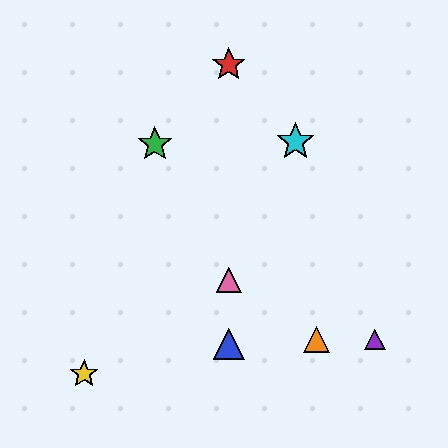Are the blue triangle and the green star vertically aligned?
No, the blue triangle is at x≈229 and the green star is at x≈155.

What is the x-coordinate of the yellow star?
The yellow star is at x≈84.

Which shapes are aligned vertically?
The red star, the blue triangle, the pink triangle are aligned vertically.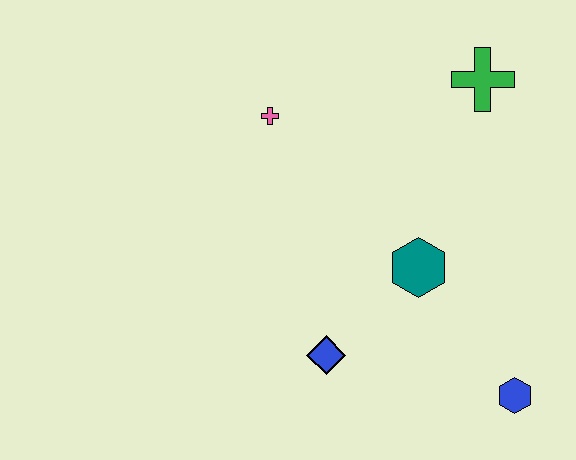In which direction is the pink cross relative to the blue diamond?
The pink cross is above the blue diamond.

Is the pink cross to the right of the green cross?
No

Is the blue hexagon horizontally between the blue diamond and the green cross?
No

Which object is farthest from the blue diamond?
The green cross is farthest from the blue diamond.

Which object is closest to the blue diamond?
The teal hexagon is closest to the blue diamond.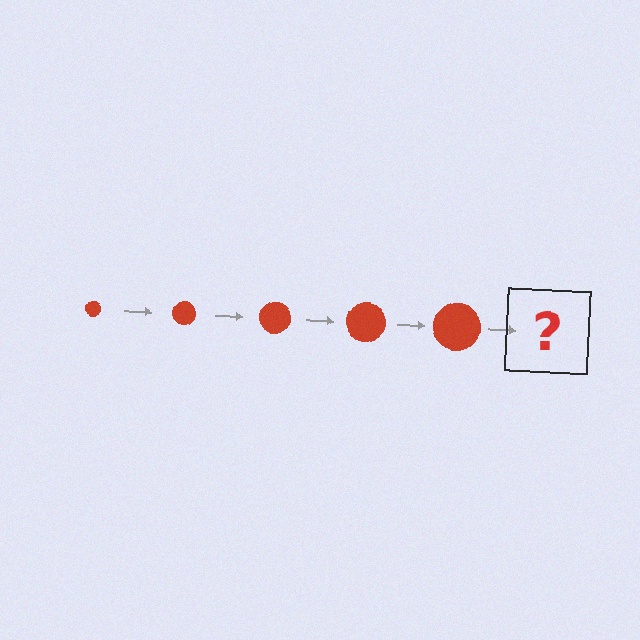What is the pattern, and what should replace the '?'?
The pattern is that the circle gets progressively larger each step. The '?' should be a red circle, larger than the previous one.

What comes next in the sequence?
The next element should be a red circle, larger than the previous one.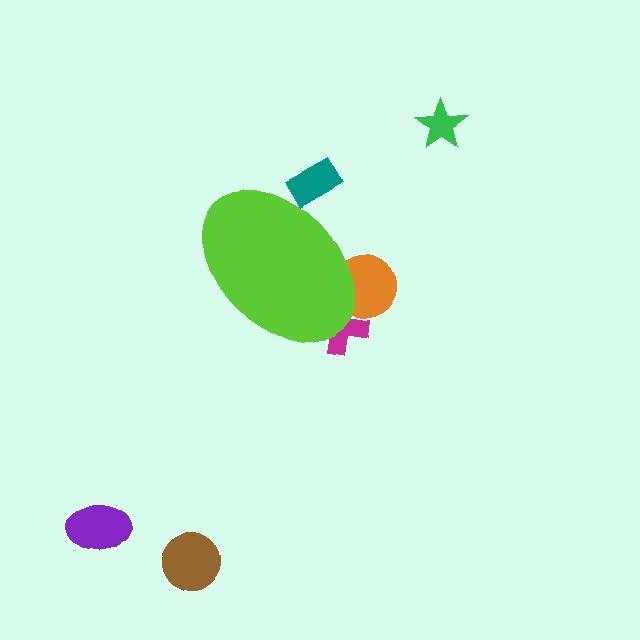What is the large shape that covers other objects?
A lime ellipse.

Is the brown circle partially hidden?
No, the brown circle is fully visible.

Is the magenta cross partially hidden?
Yes, the magenta cross is partially hidden behind the lime ellipse.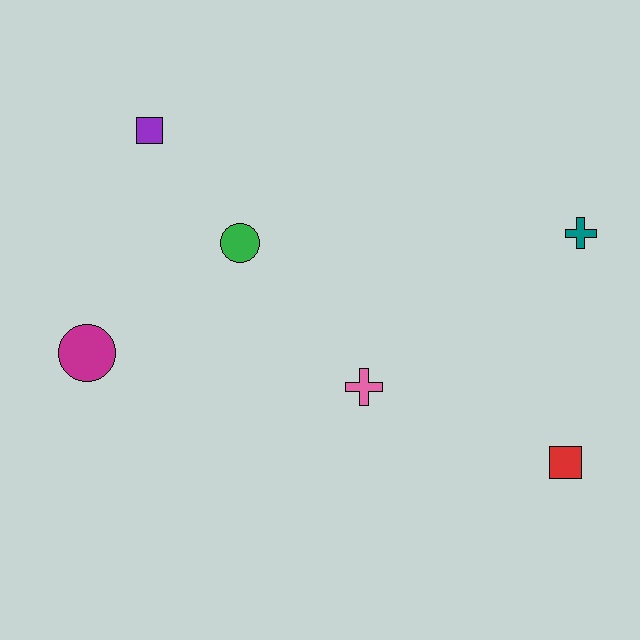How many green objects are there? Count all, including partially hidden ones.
There is 1 green object.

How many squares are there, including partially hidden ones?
There are 2 squares.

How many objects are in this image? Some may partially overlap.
There are 6 objects.